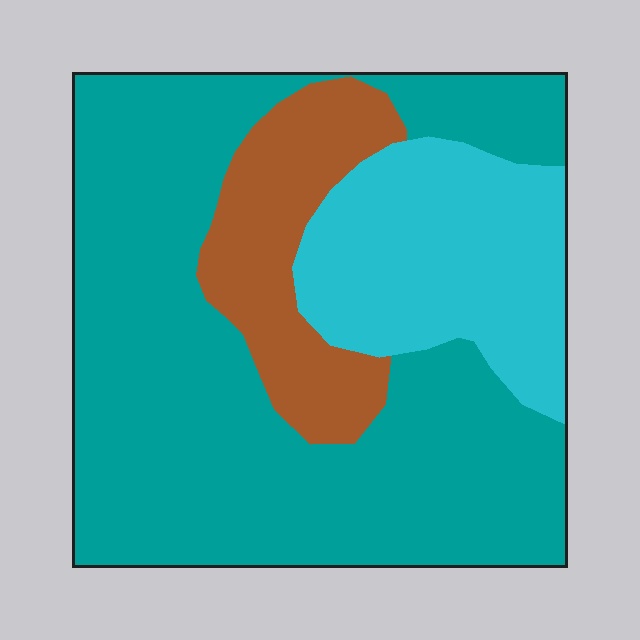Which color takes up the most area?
Teal, at roughly 60%.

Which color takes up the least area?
Brown, at roughly 15%.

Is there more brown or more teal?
Teal.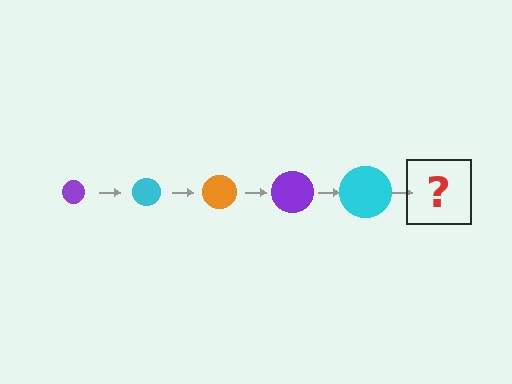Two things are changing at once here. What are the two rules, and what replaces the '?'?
The two rules are that the circle grows larger each step and the color cycles through purple, cyan, and orange. The '?' should be an orange circle, larger than the previous one.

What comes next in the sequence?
The next element should be an orange circle, larger than the previous one.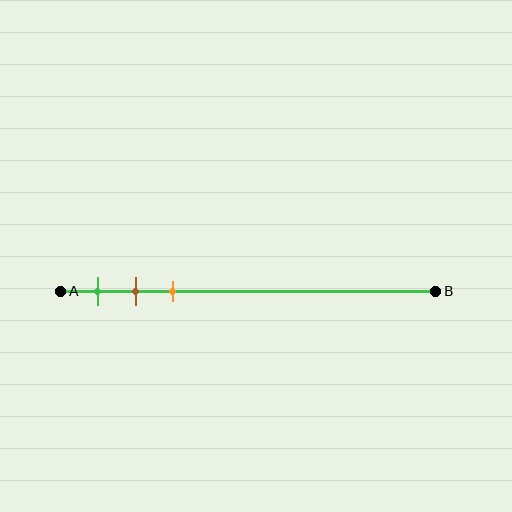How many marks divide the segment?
There are 3 marks dividing the segment.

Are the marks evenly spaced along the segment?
Yes, the marks are approximately evenly spaced.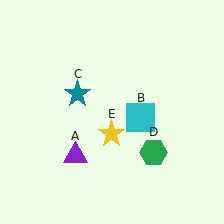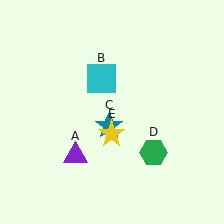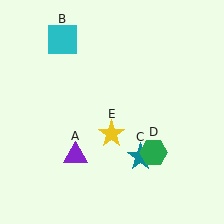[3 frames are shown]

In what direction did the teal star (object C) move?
The teal star (object C) moved down and to the right.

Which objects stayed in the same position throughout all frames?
Purple triangle (object A) and green hexagon (object D) and yellow star (object E) remained stationary.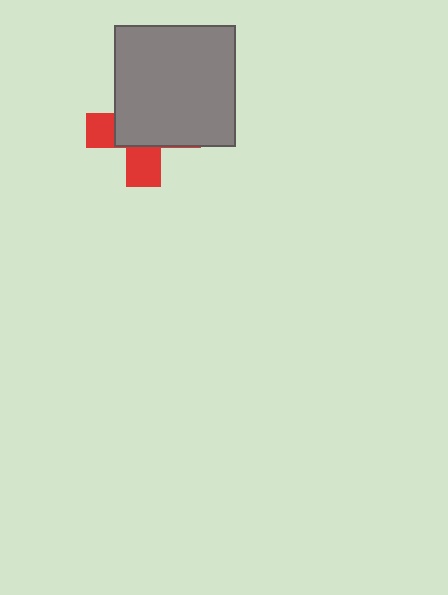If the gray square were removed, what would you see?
You would see the complete red cross.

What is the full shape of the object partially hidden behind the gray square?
The partially hidden object is a red cross.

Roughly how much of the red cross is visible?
A small part of it is visible (roughly 35%).